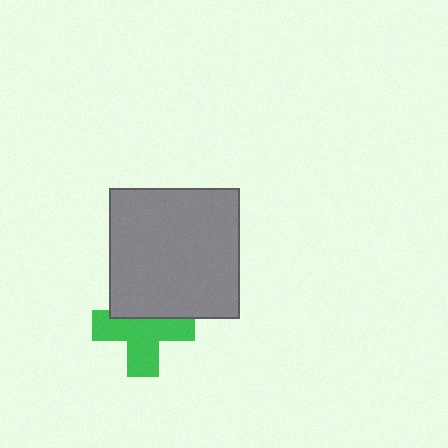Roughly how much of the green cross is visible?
About half of it is visible (roughly 64%).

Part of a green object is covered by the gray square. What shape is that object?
It is a cross.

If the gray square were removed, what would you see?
You would see the complete green cross.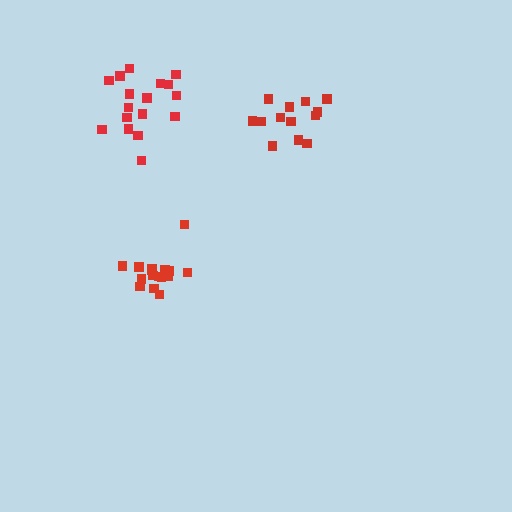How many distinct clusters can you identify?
There are 3 distinct clusters.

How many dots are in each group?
Group 1: 17 dots, Group 2: 13 dots, Group 3: 17 dots (47 total).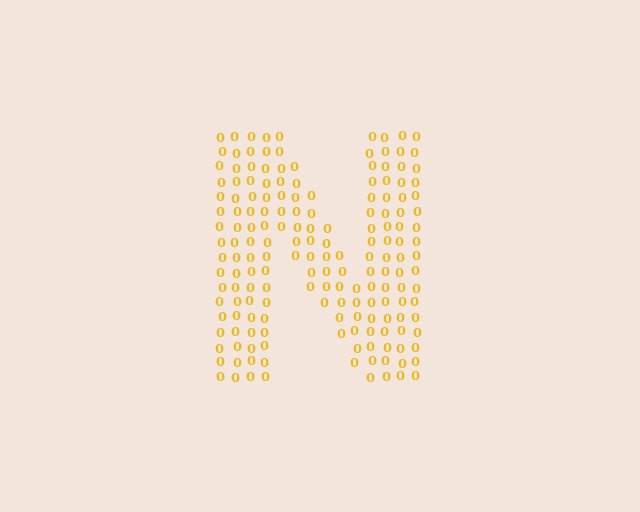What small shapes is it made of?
It is made of small digit 0's.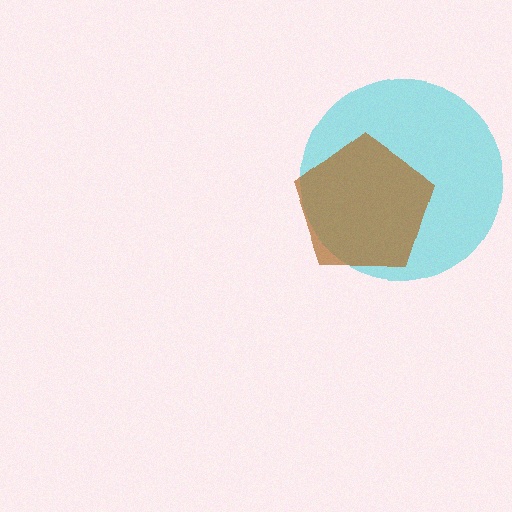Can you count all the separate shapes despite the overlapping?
Yes, there are 2 separate shapes.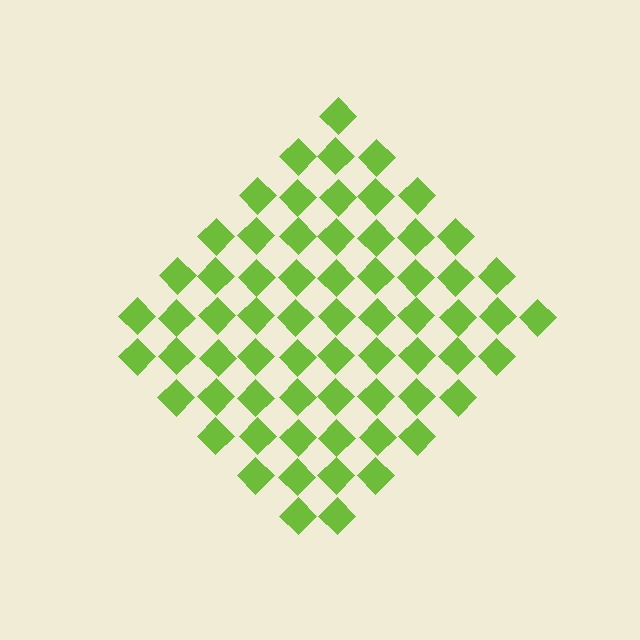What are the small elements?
The small elements are diamonds.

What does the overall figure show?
The overall figure shows a diamond.